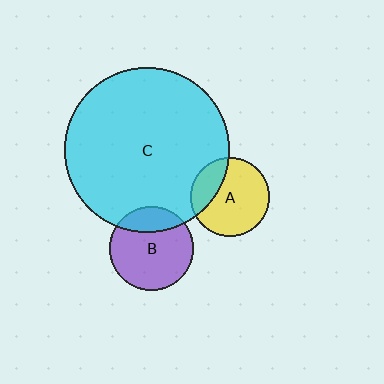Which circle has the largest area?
Circle C (cyan).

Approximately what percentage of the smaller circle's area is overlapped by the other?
Approximately 25%.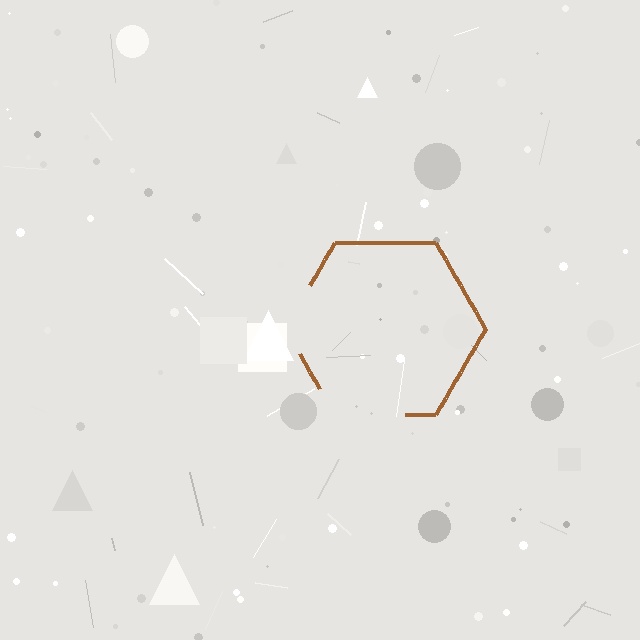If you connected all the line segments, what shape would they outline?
They would outline a hexagon.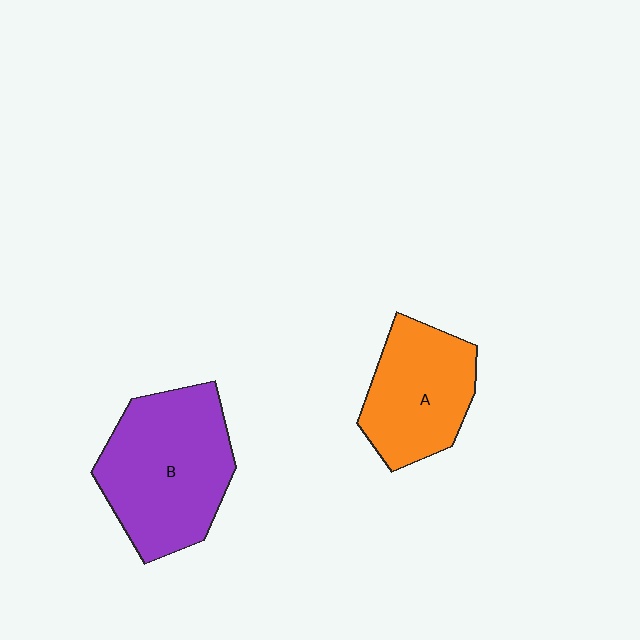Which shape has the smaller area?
Shape A (orange).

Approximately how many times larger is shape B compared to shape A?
Approximately 1.4 times.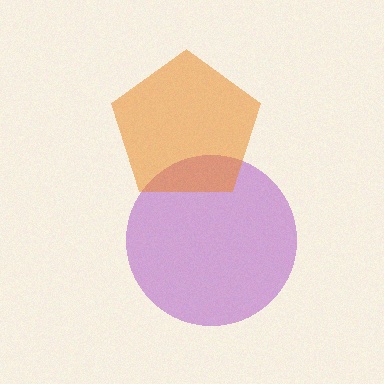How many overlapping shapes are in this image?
There are 2 overlapping shapes in the image.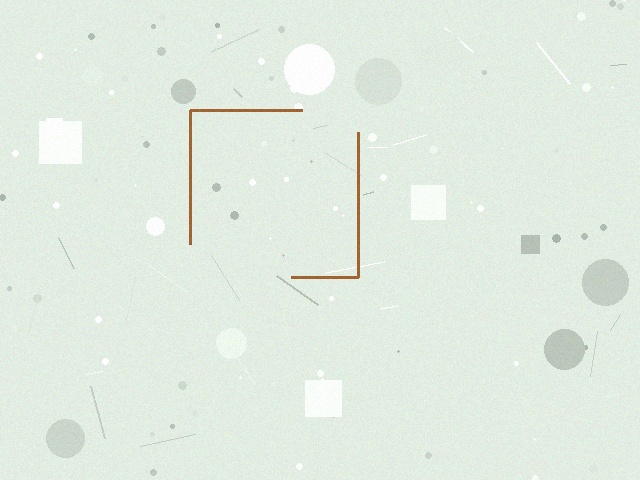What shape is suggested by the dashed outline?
The dashed outline suggests a square.